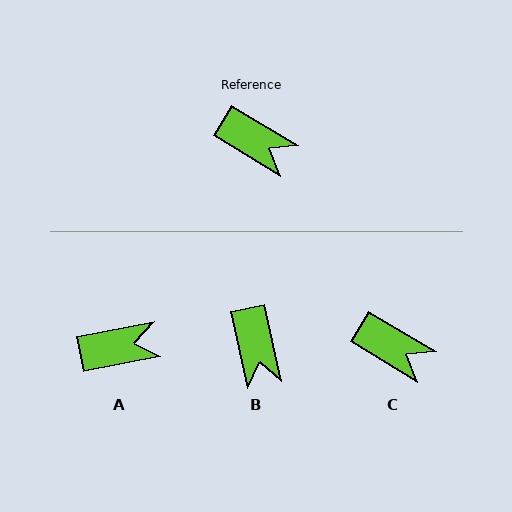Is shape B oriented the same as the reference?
No, it is off by about 47 degrees.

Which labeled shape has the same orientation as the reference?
C.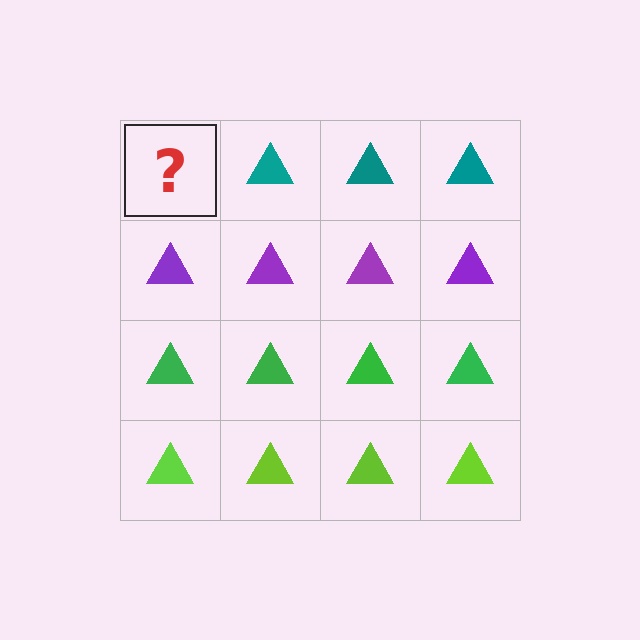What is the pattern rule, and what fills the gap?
The rule is that each row has a consistent color. The gap should be filled with a teal triangle.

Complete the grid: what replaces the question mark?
The question mark should be replaced with a teal triangle.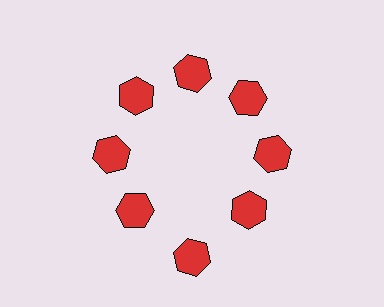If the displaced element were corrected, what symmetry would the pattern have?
It would have 8-fold rotational symmetry — the pattern would map onto itself every 45 degrees.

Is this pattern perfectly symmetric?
No. The 8 red hexagons are arranged in a ring, but one element near the 6 o'clock position is pushed outward from the center, breaking the 8-fold rotational symmetry.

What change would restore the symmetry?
The symmetry would be restored by moving it inward, back onto the ring so that all 8 hexagons sit at equal angles and equal distance from the center.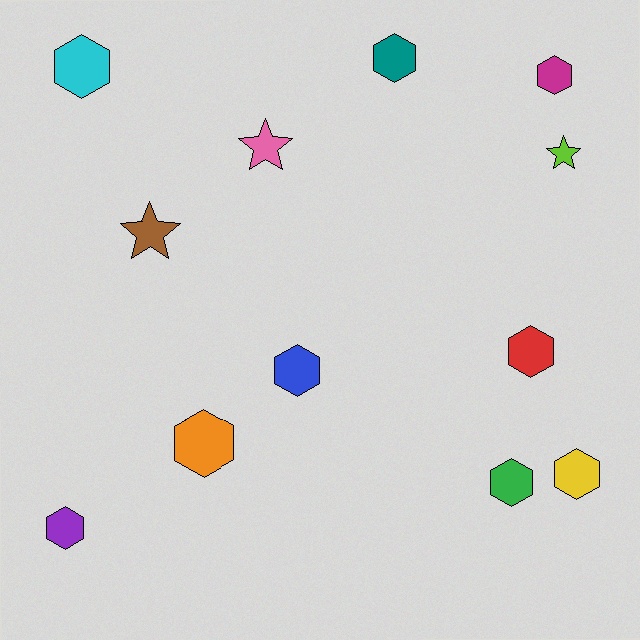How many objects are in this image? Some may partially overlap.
There are 12 objects.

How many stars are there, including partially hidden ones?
There are 3 stars.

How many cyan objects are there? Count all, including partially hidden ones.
There is 1 cyan object.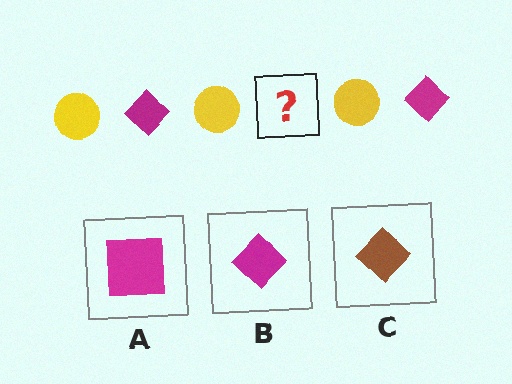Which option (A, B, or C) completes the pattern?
B.